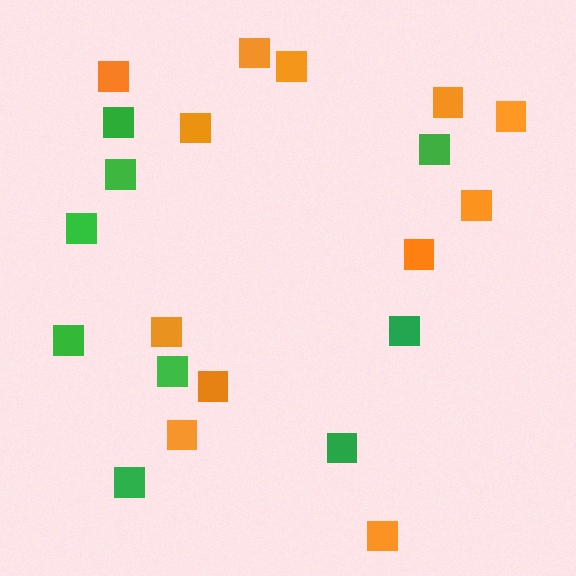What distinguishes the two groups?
There are 2 groups: one group of orange squares (12) and one group of green squares (9).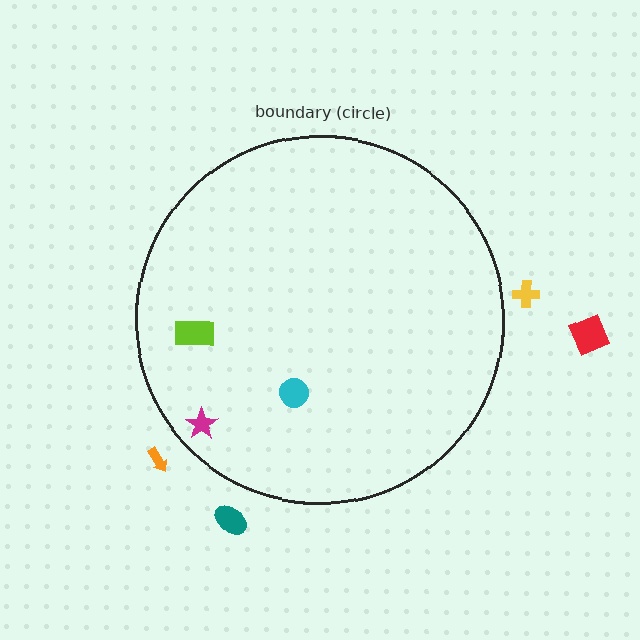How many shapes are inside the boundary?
3 inside, 4 outside.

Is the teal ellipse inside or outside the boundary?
Outside.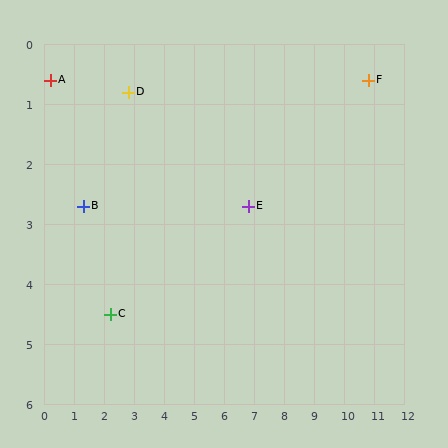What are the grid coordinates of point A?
Point A is at approximately (0.2, 0.6).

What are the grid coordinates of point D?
Point D is at approximately (2.8, 0.8).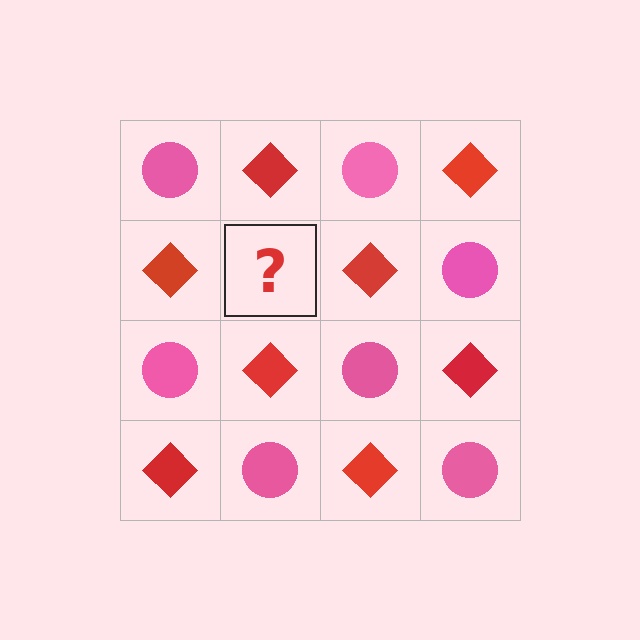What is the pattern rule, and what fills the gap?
The rule is that it alternates pink circle and red diamond in a checkerboard pattern. The gap should be filled with a pink circle.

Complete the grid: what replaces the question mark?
The question mark should be replaced with a pink circle.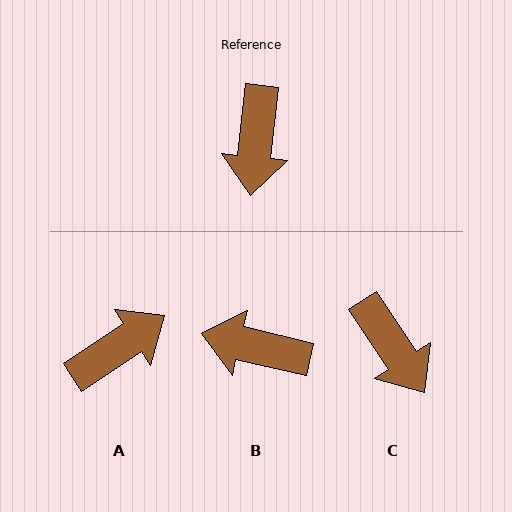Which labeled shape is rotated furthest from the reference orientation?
A, about 130 degrees away.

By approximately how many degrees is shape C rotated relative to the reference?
Approximately 40 degrees counter-clockwise.